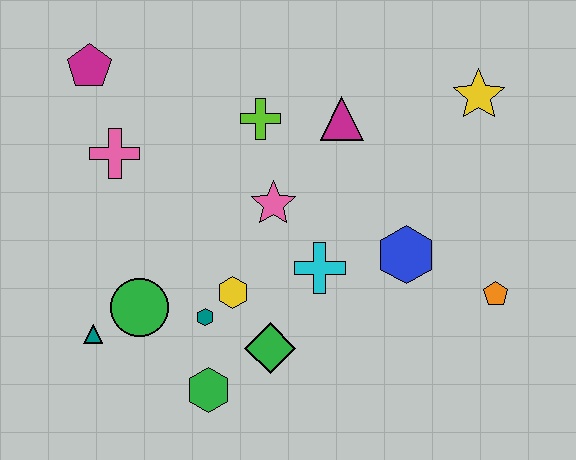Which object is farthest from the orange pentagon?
The magenta pentagon is farthest from the orange pentagon.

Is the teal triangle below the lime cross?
Yes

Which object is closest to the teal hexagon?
The yellow hexagon is closest to the teal hexagon.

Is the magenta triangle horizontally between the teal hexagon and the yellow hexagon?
No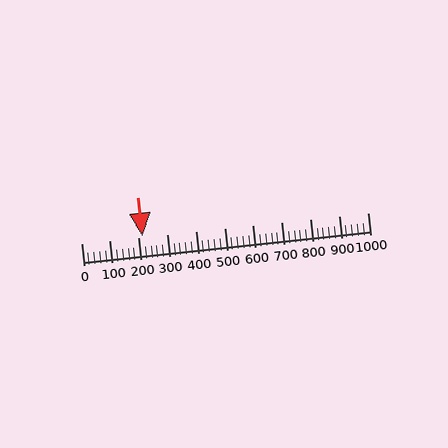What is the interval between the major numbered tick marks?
The major tick marks are spaced 100 units apart.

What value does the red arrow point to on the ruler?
The red arrow points to approximately 215.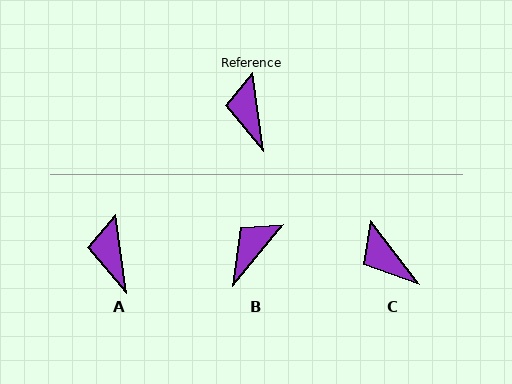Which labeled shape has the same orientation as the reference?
A.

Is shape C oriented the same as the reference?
No, it is off by about 30 degrees.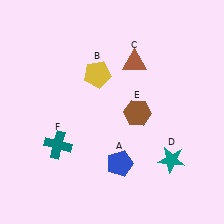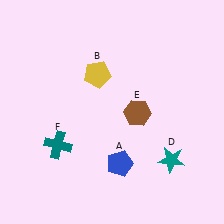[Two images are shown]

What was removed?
The brown triangle (C) was removed in Image 2.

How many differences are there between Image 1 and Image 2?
There is 1 difference between the two images.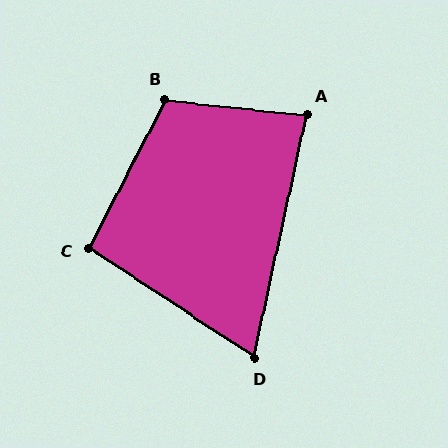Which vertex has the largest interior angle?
B, at approximately 111 degrees.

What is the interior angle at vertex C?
Approximately 96 degrees (obtuse).